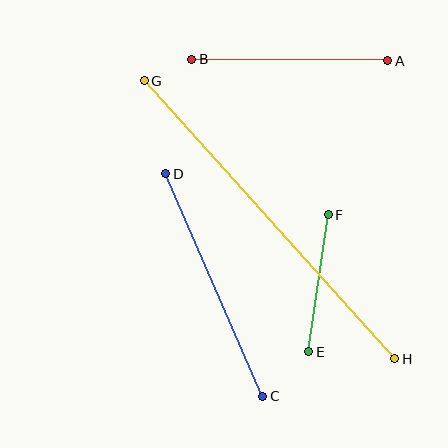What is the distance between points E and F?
The distance is approximately 138 pixels.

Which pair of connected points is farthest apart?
Points G and H are farthest apart.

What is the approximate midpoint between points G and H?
The midpoint is at approximately (269, 220) pixels.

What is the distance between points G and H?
The distance is approximately 374 pixels.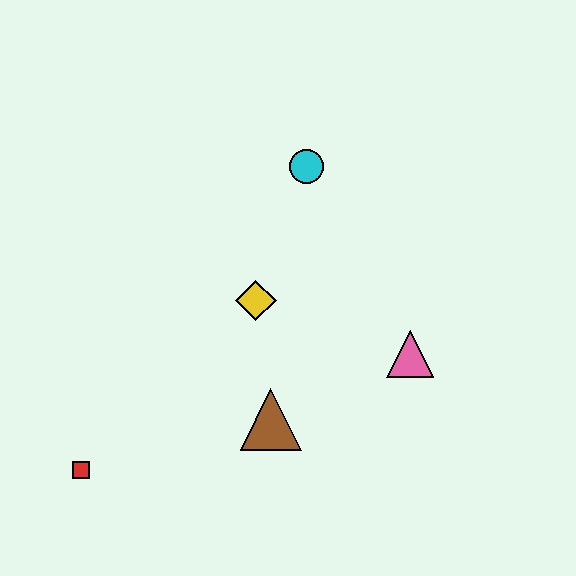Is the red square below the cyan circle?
Yes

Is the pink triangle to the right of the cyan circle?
Yes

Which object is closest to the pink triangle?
The brown triangle is closest to the pink triangle.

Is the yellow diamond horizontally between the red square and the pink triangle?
Yes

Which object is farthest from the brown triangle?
The cyan circle is farthest from the brown triangle.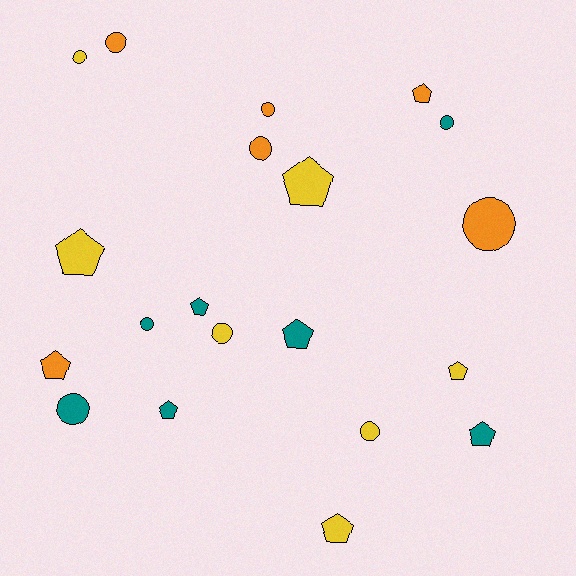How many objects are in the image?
There are 20 objects.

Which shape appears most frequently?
Pentagon, with 10 objects.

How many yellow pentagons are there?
There are 4 yellow pentagons.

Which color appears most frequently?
Yellow, with 7 objects.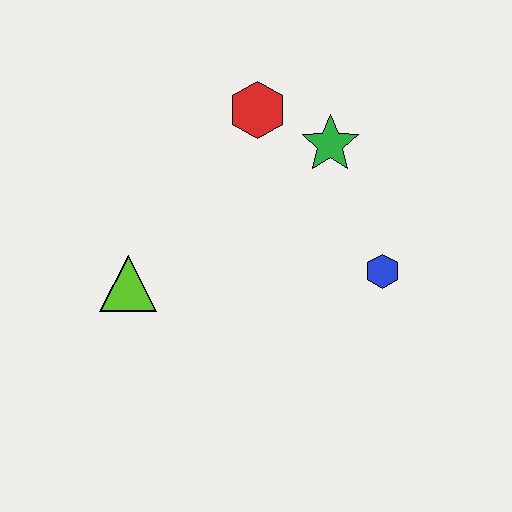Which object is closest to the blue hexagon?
The green star is closest to the blue hexagon.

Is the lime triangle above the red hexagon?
No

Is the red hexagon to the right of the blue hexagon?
No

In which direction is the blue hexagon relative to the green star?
The blue hexagon is below the green star.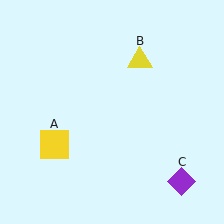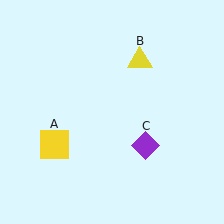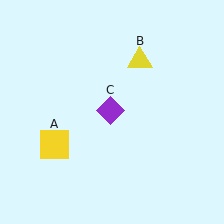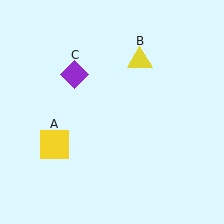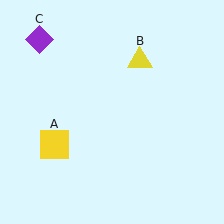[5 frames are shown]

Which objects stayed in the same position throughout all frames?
Yellow square (object A) and yellow triangle (object B) remained stationary.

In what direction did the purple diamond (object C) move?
The purple diamond (object C) moved up and to the left.